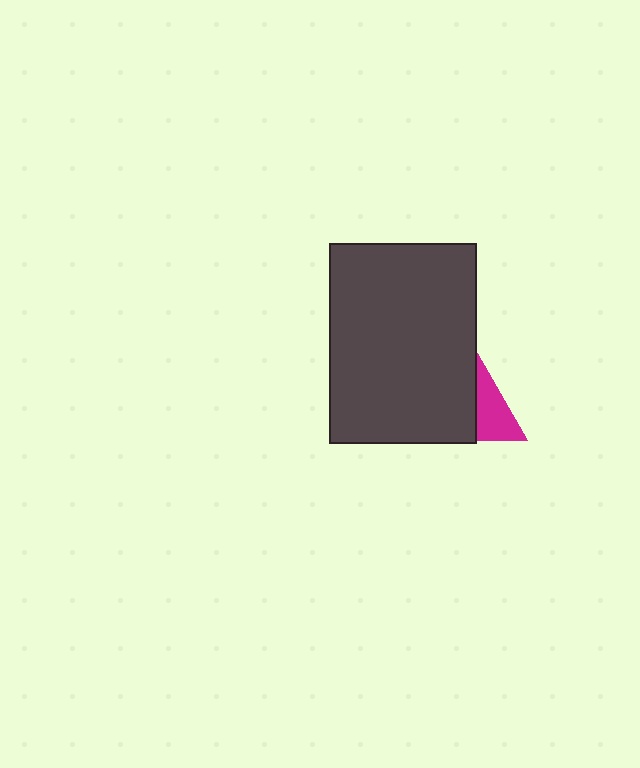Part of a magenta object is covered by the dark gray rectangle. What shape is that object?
It is a triangle.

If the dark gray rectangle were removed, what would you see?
You would see the complete magenta triangle.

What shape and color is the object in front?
The object in front is a dark gray rectangle.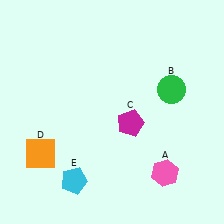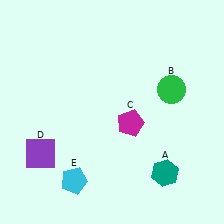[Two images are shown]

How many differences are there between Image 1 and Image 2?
There are 2 differences between the two images.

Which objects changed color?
A changed from pink to teal. D changed from orange to purple.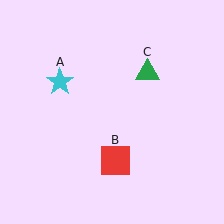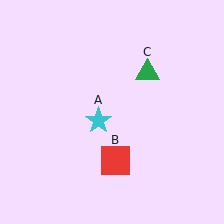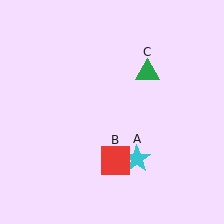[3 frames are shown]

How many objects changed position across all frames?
1 object changed position: cyan star (object A).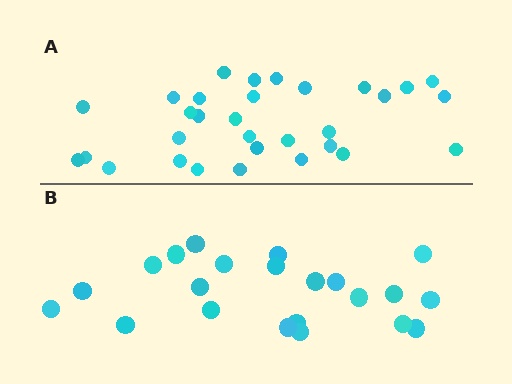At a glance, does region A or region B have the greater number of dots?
Region A (the top region) has more dots.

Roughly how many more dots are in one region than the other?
Region A has roughly 8 or so more dots than region B.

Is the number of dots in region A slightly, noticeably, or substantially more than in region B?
Region A has noticeably more, but not dramatically so. The ratio is roughly 1.4 to 1.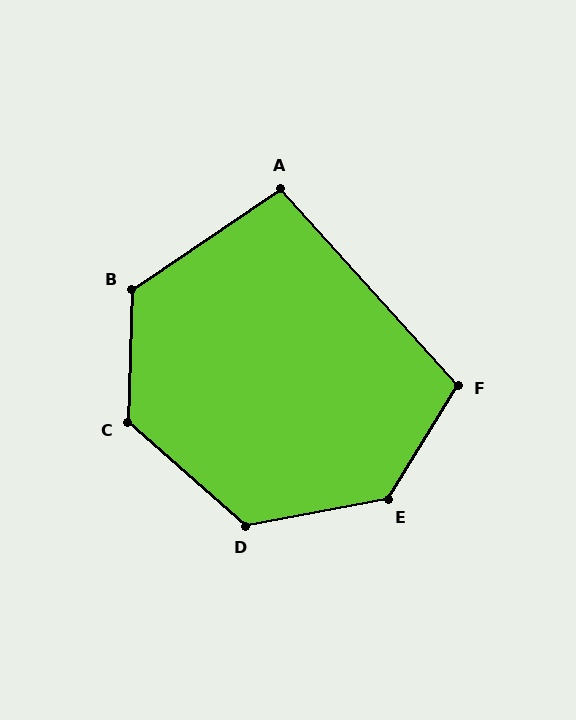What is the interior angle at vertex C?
Approximately 130 degrees (obtuse).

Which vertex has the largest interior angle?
E, at approximately 132 degrees.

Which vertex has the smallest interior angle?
A, at approximately 98 degrees.